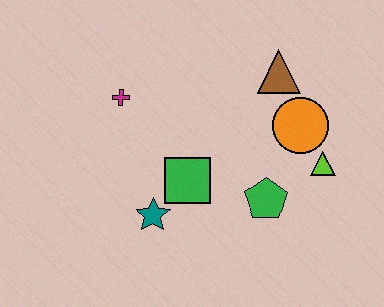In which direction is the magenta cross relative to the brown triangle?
The magenta cross is to the left of the brown triangle.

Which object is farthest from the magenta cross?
The lime triangle is farthest from the magenta cross.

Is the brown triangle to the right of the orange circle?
No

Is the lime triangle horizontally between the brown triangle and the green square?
No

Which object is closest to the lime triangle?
The orange circle is closest to the lime triangle.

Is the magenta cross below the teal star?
No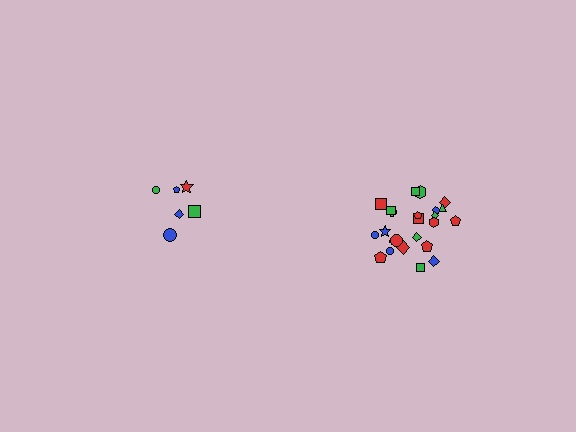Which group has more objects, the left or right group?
The right group.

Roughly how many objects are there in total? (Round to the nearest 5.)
Roughly 30 objects in total.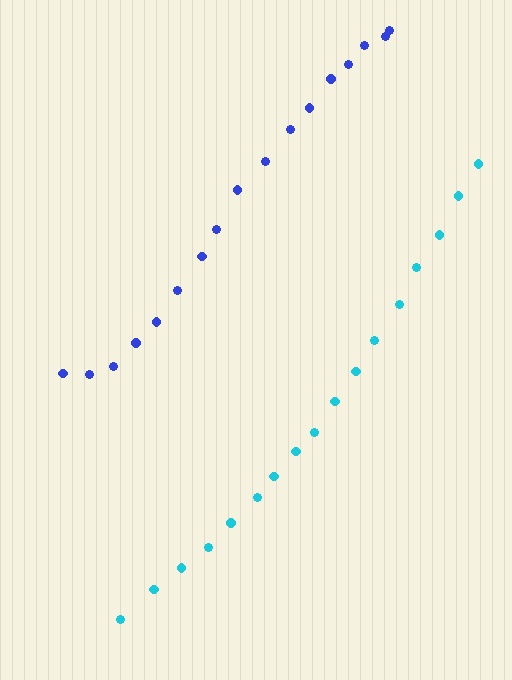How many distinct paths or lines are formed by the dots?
There are 2 distinct paths.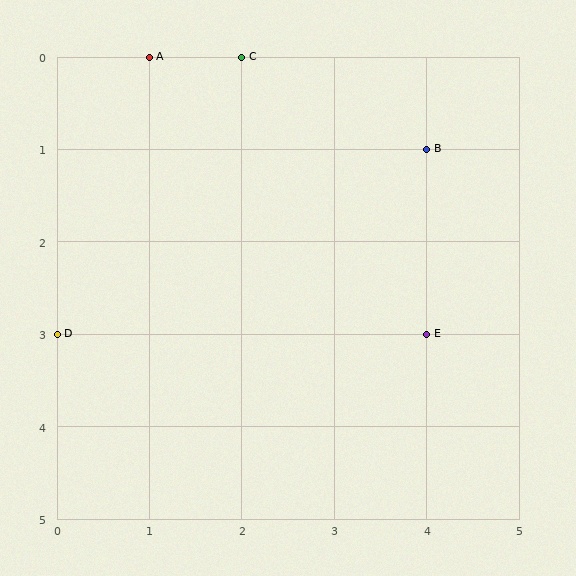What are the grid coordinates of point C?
Point C is at grid coordinates (2, 0).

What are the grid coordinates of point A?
Point A is at grid coordinates (1, 0).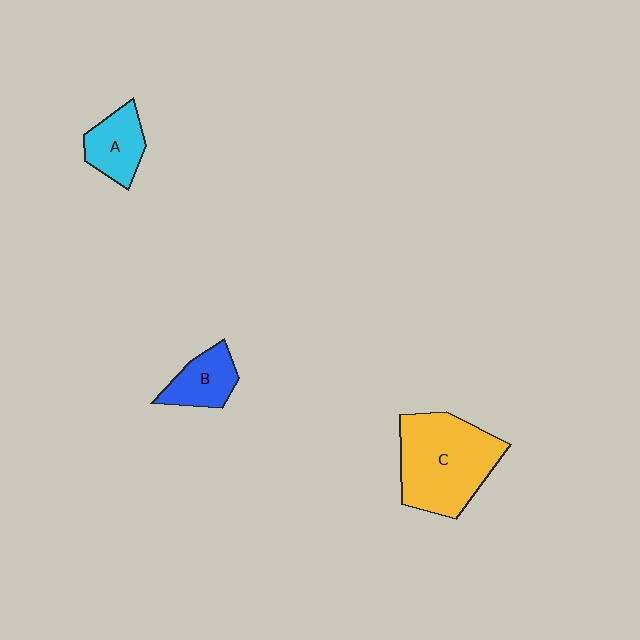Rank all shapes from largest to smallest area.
From largest to smallest: C (yellow), A (cyan), B (blue).